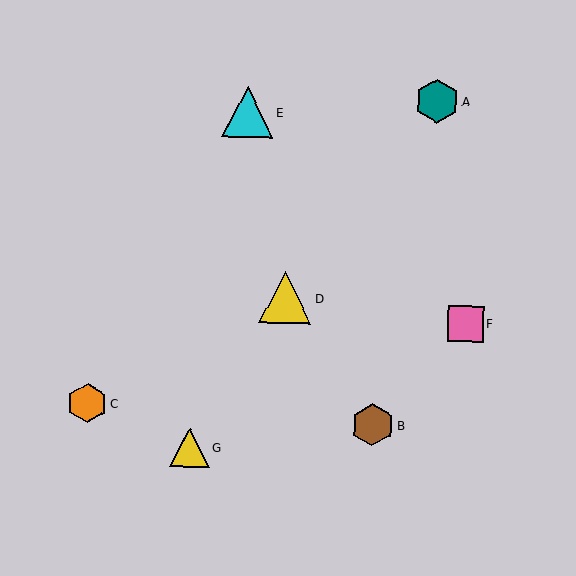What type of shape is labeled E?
Shape E is a cyan triangle.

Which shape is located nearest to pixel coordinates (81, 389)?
The orange hexagon (labeled C) at (87, 403) is nearest to that location.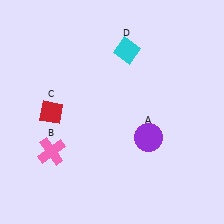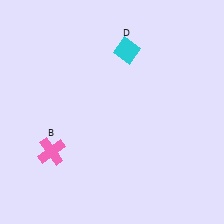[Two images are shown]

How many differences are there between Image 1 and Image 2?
There are 2 differences between the two images.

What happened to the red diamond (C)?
The red diamond (C) was removed in Image 2. It was in the bottom-left area of Image 1.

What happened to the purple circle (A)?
The purple circle (A) was removed in Image 2. It was in the bottom-right area of Image 1.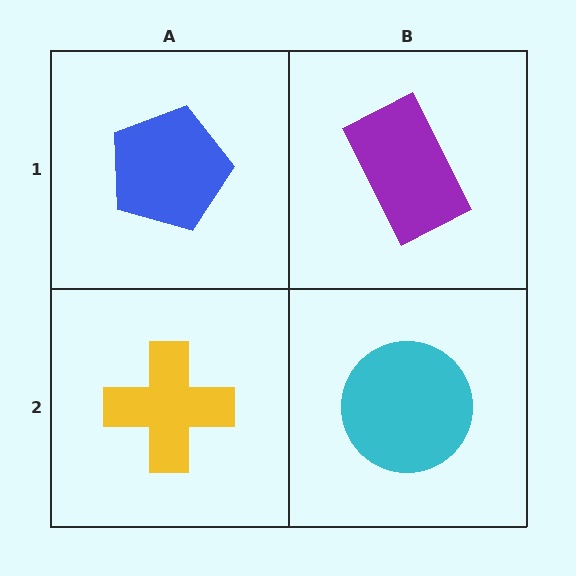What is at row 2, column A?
A yellow cross.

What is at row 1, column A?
A blue pentagon.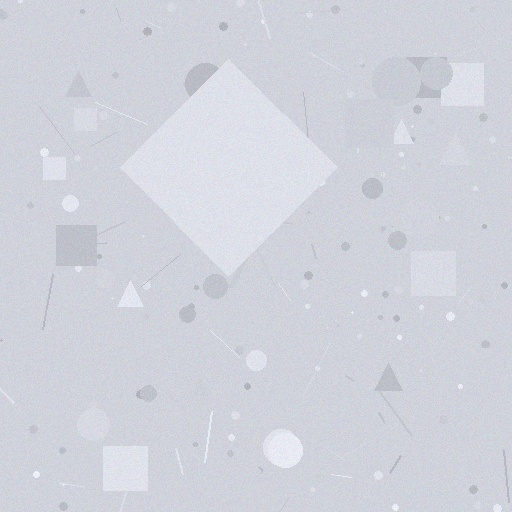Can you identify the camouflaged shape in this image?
The camouflaged shape is a diamond.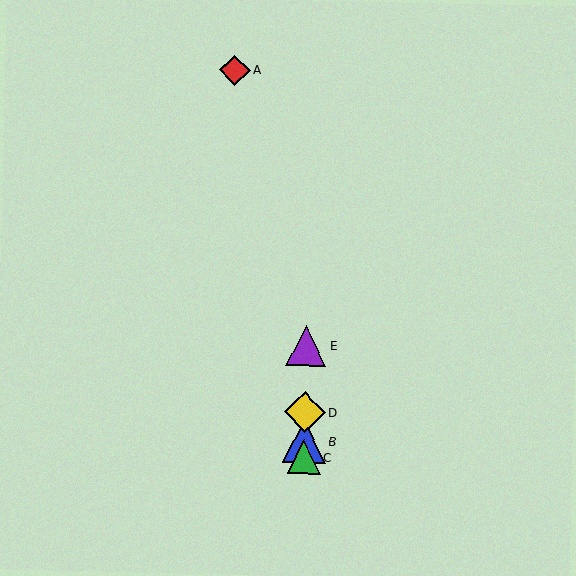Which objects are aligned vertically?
Objects B, C, D, E are aligned vertically.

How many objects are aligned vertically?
4 objects (B, C, D, E) are aligned vertically.